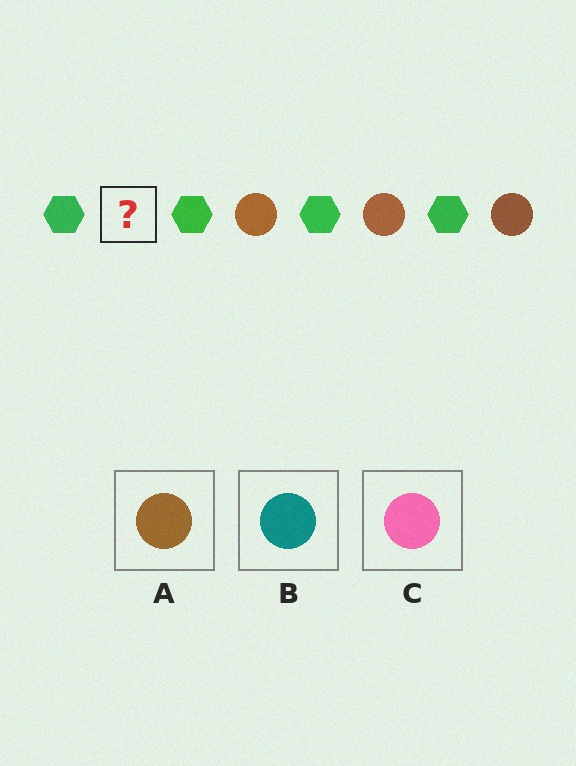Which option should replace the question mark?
Option A.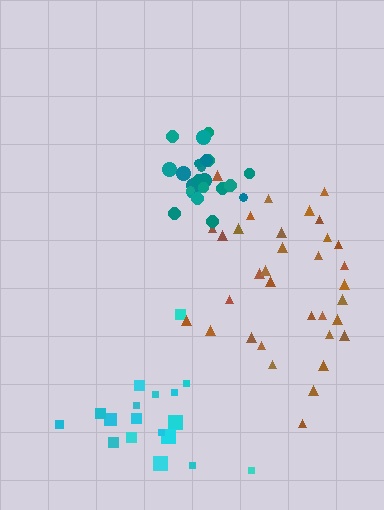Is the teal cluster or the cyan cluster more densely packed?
Teal.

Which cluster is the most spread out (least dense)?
Brown.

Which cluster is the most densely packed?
Teal.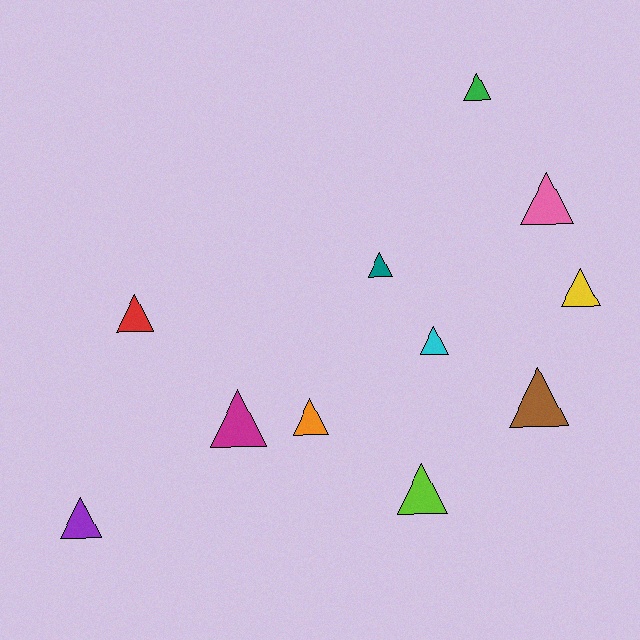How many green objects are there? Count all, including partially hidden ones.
There is 1 green object.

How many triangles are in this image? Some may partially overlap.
There are 11 triangles.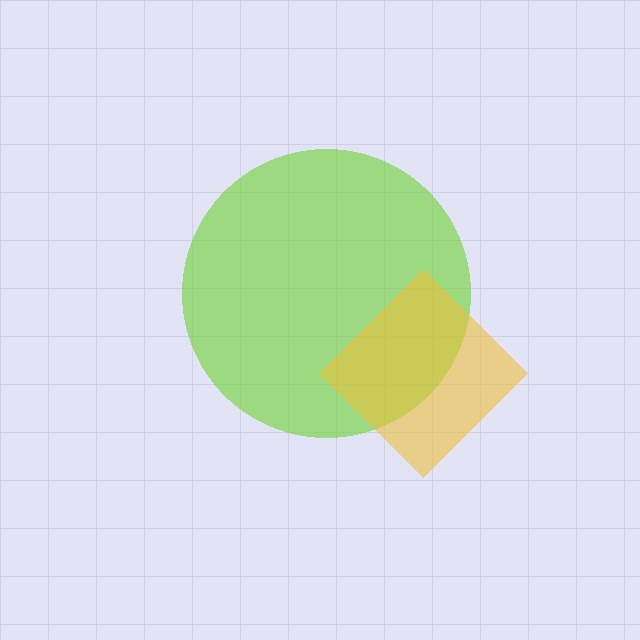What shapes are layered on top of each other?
The layered shapes are: a lime circle, a yellow diamond.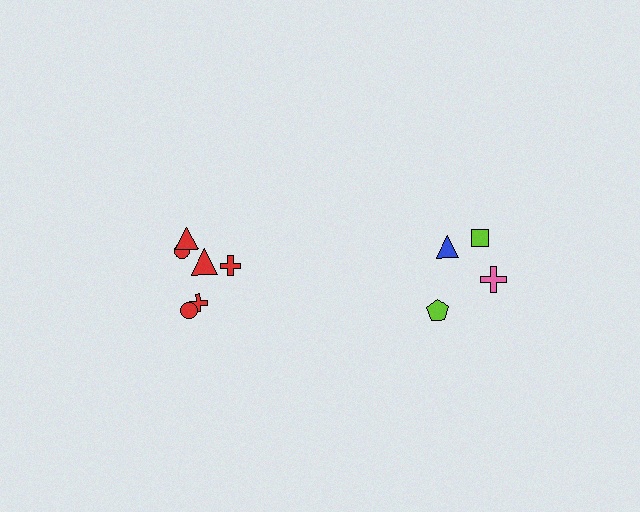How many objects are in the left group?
There are 6 objects.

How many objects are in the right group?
There are 4 objects.